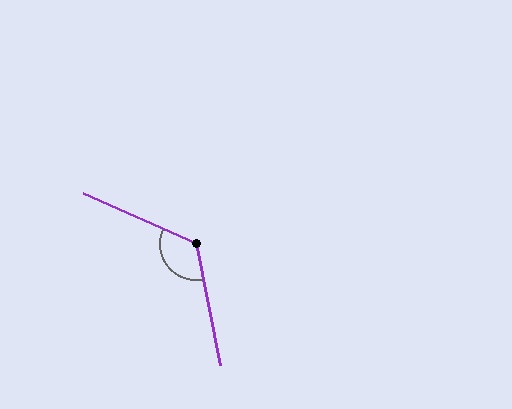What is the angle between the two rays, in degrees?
Approximately 125 degrees.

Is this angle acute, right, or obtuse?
It is obtuse.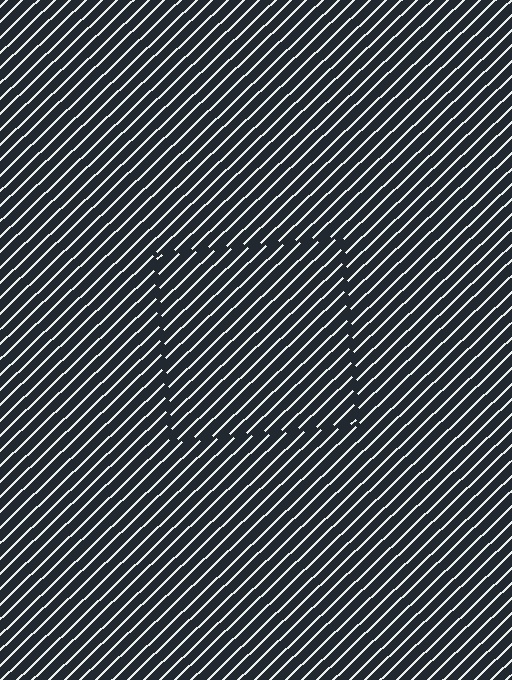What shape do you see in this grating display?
An illusory square. The interior of the shape contains the same grating, shifted by half a period — the contour is defined by the phase discontinuity where line-ends from the inner and outer gratings abut.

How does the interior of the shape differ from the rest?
The interior of the shape contains the same grating, shifted by half a period — the contour is defined by the phase discontinuity where line-ends from the inner and outer gratings abut.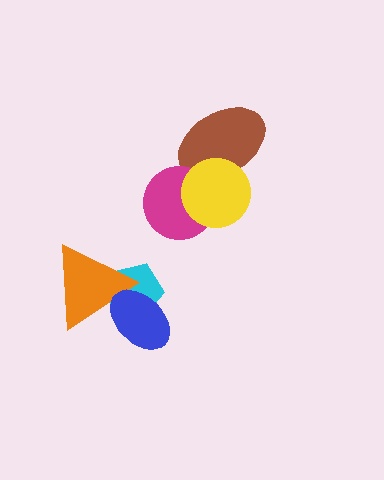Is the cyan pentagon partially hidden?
Yes, it is partially covered by another shape.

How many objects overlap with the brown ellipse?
2 objects overlap with the brown ellipse.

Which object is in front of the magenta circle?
The yellow circle is in front of the magenta circle.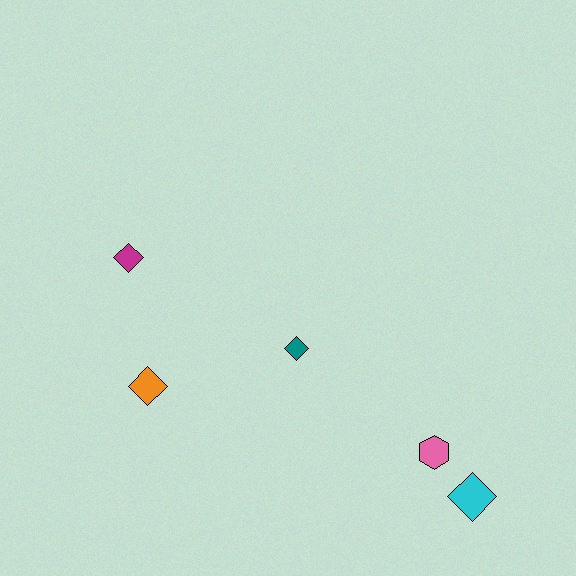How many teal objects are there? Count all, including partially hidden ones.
There is 1 teal object.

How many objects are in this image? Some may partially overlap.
There are 5 objects.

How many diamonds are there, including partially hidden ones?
There are 4 diamonds.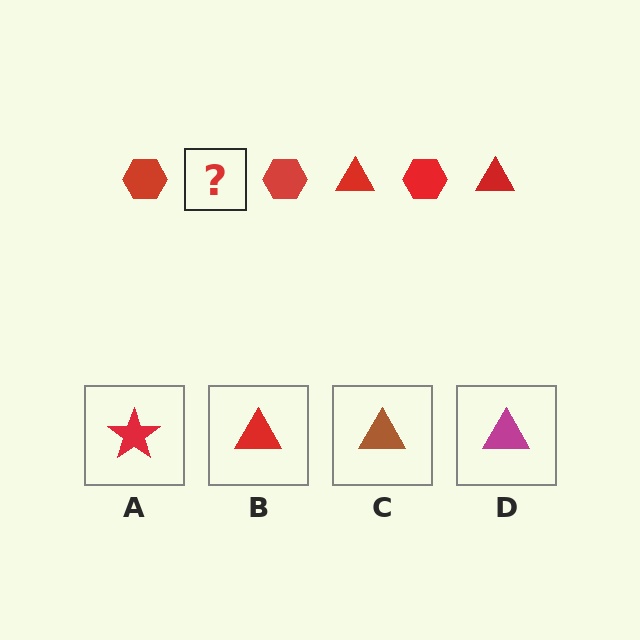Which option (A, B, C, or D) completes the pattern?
B.